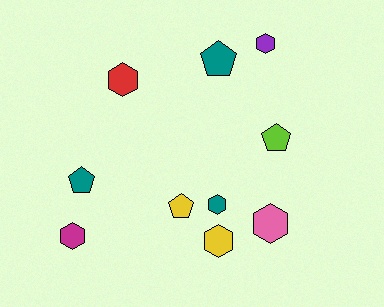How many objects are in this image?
There are 10 objects.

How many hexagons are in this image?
There are 6 hexagons.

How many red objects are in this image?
There is 1 red object.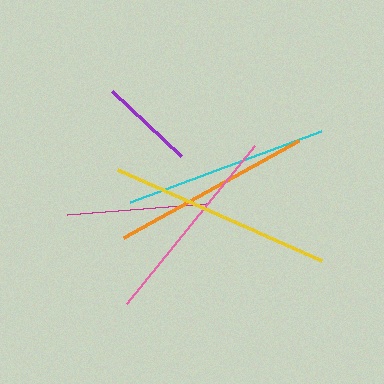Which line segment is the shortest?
The purple line is the shortest at approximately 95 pixels.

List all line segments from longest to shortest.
From longest to shortest: yellow, cyan, pink, orange, magenta, purple.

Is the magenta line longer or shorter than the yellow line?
The yellow line is longer than the magenta line.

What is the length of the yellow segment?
The yellow segment is approximately 223 pixels long.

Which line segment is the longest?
The yellow line is the longest at approximately 223 pixels.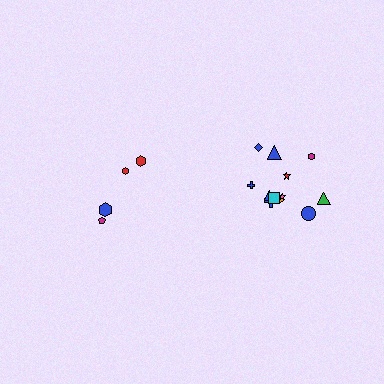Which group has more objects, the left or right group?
The right group.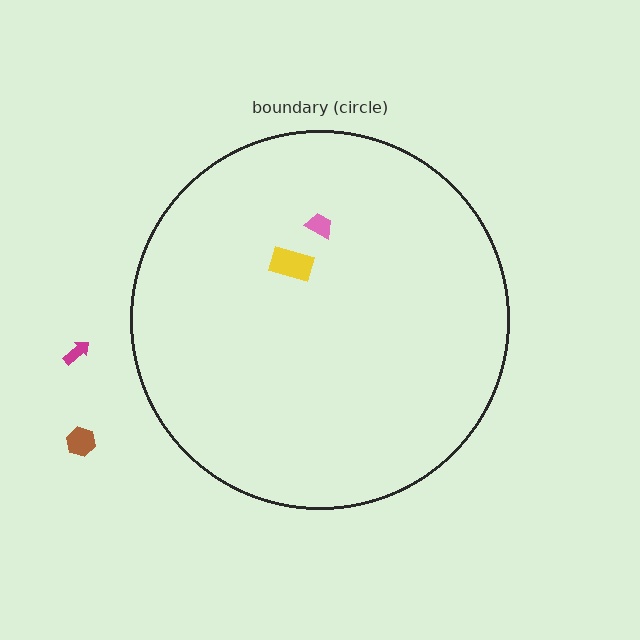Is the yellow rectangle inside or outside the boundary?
Inside.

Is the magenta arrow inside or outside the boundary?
Outside.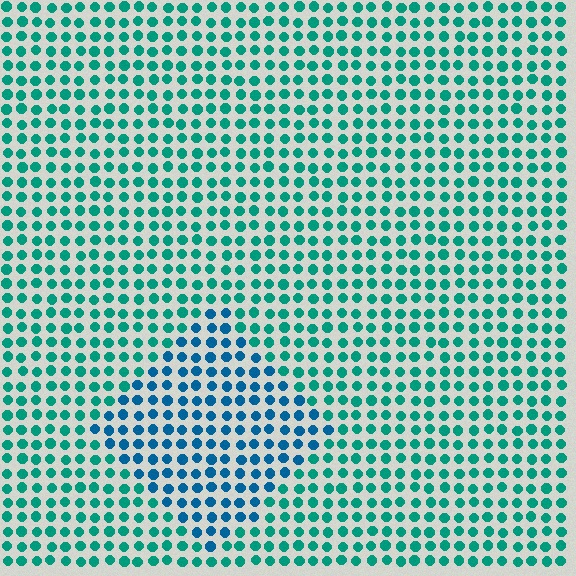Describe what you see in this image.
The image is filled with small teal elements in a uniform arrangement. A diamond-shaped region is visible where the elements are tinted to a slightly different hue, forming a subtle color boundary.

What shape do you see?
I see a diamond.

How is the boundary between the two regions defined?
The boundary is defined purely by a slight shift in hue (about 33 degrees). Spacing, size, and orientation are identical on both sides.